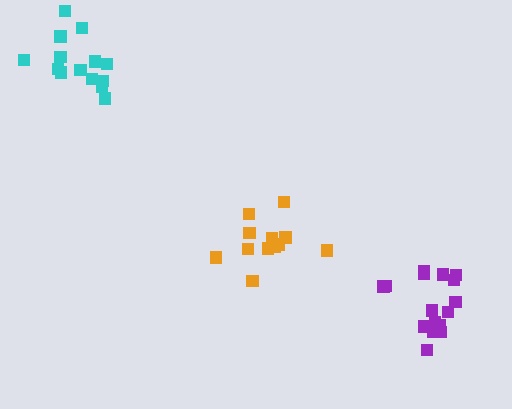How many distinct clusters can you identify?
There are 3 distinct clusters.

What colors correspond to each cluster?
The clusters are colored: orange, purple, cyan.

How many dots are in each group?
Group 1: 12 dots, Group 2: 16 dots, Group 3: 14 dots (42 total).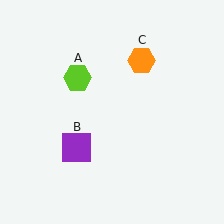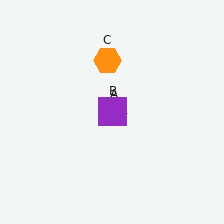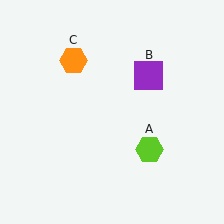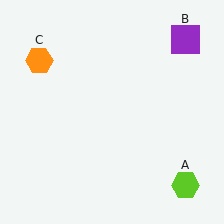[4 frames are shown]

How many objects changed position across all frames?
3 objects changed position: lime hexagon (object A), purple square (object B), orange hexagon (object C).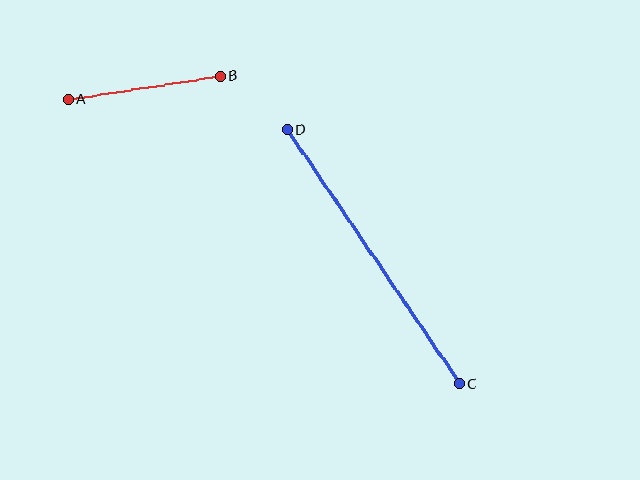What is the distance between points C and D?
The distance is approximately 307 pixels.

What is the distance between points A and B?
The distance is approximately 154 pixels.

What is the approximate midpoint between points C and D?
The midpoint is at approximately (373, 257) pixels.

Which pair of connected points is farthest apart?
Points C and D are farthest apart.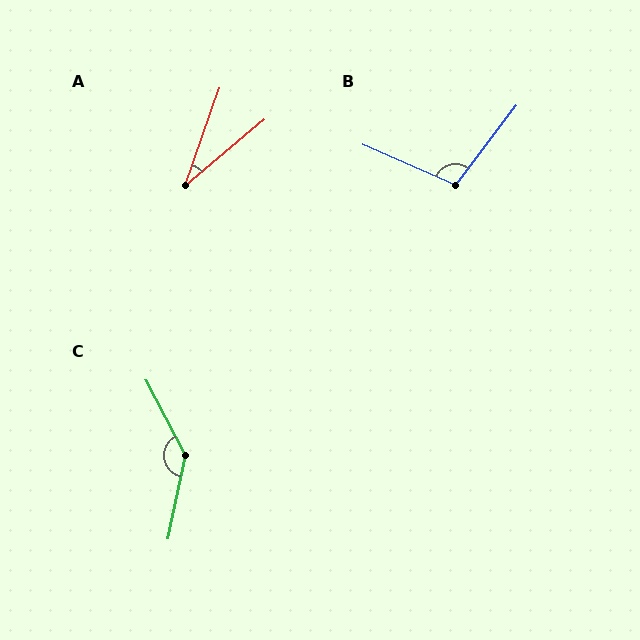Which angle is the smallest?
A, at approximately 31 degrees.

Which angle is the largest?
C, at approximately 141 degrees.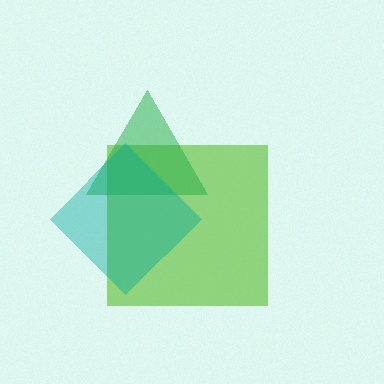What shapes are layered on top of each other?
The layered shapes are: a lime square, a green triangle, a teal diamond.